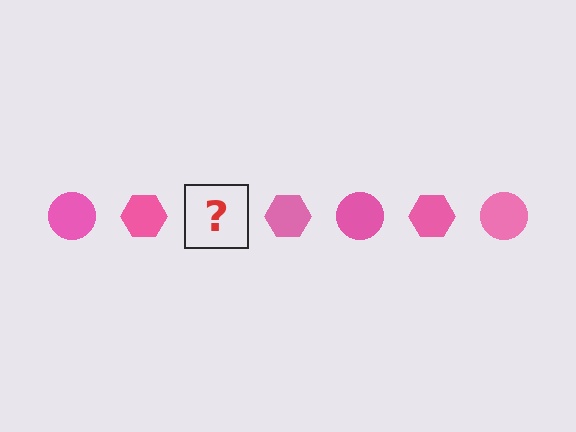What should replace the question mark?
The question mark should be replaced with a pink circle.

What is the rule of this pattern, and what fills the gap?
The rule is that the pattern cycles through circle, hexagon shapes in pink. The gap should be filled with a pink circle.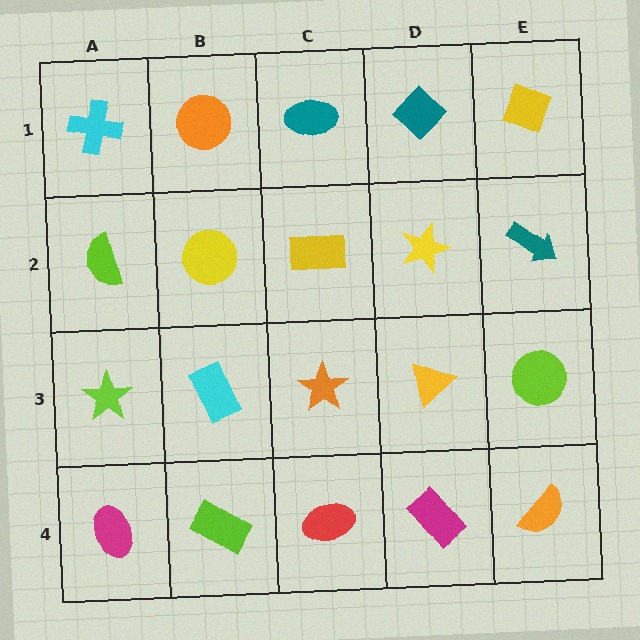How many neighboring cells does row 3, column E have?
3.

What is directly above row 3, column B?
A yellow circle.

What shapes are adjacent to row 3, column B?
A yellow circle (row 2, column B), a lime rectangle (row 4, column B), a lime star (row 3, column A), an orange star (row 3, column C).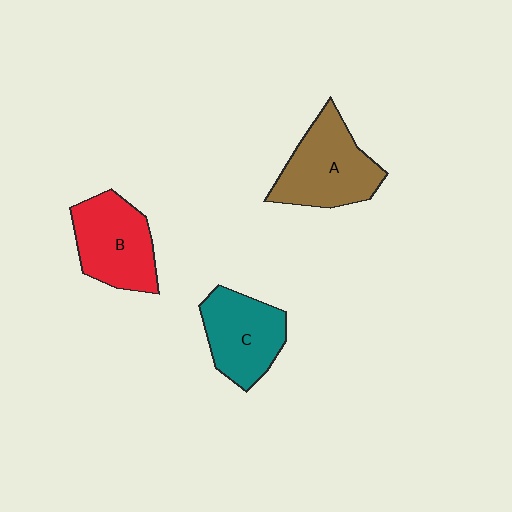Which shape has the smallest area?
Shape C (teal).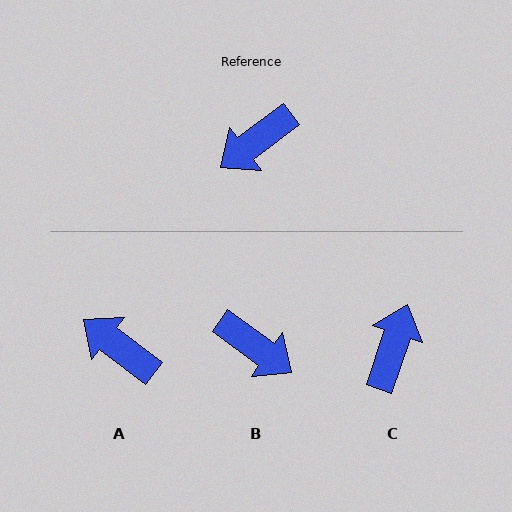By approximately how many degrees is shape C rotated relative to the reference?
Approximately 145 degrees clockwise.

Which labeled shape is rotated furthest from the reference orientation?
C, about 145 degrees away.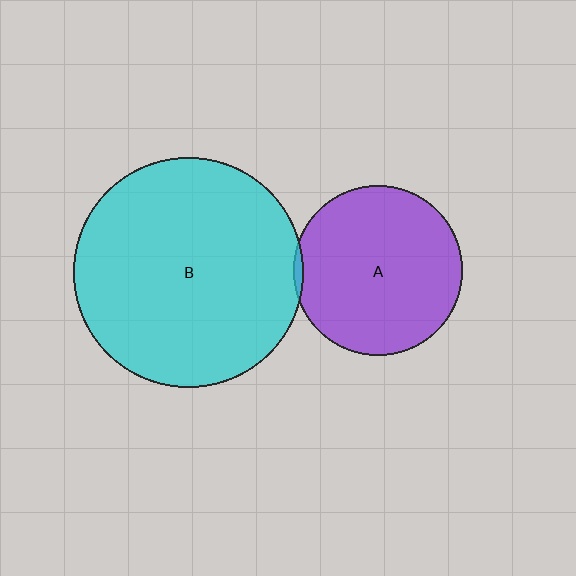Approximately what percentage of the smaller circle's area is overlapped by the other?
Approximately 5%.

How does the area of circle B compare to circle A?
Approximately 1.8 times.